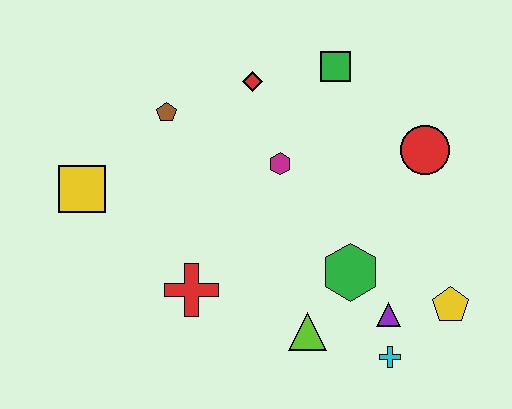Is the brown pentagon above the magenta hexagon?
Yes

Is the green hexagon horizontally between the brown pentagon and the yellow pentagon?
Yes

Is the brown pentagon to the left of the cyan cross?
Yes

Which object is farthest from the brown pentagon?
The yellow pentagon is farthest from the brown pentagon.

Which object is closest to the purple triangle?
The cyan cross is closest to the purple triangle.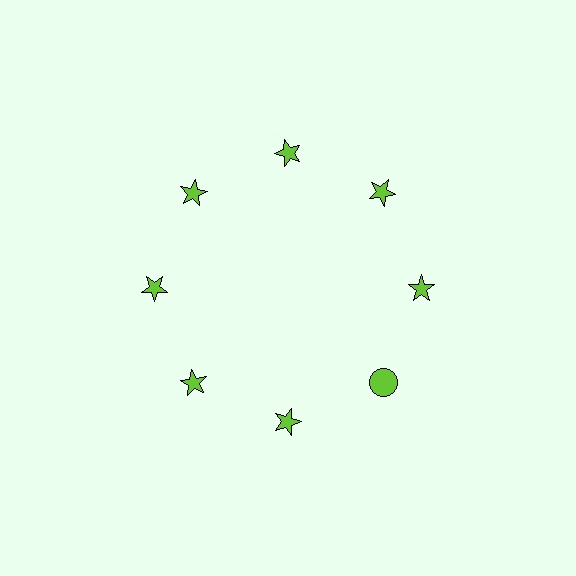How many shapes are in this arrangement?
There are 8 shapes arranged in a ring pattern.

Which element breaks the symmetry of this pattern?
The lime circle at roughly the 4 o'clock position breaks the symmetry. All other shapes are lime stars.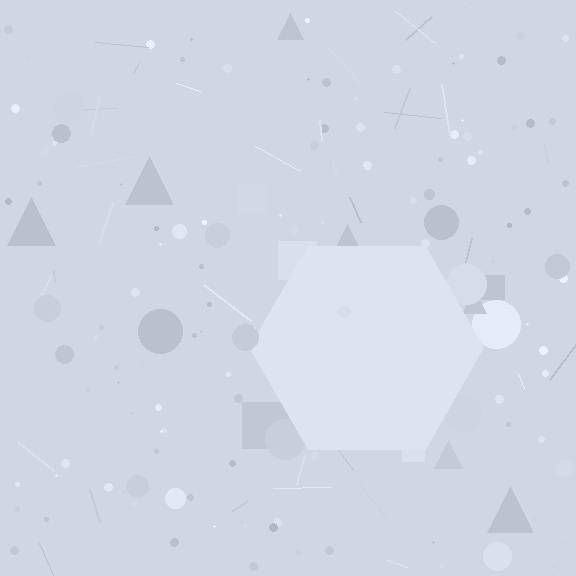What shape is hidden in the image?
A hexagon is hidden in the image.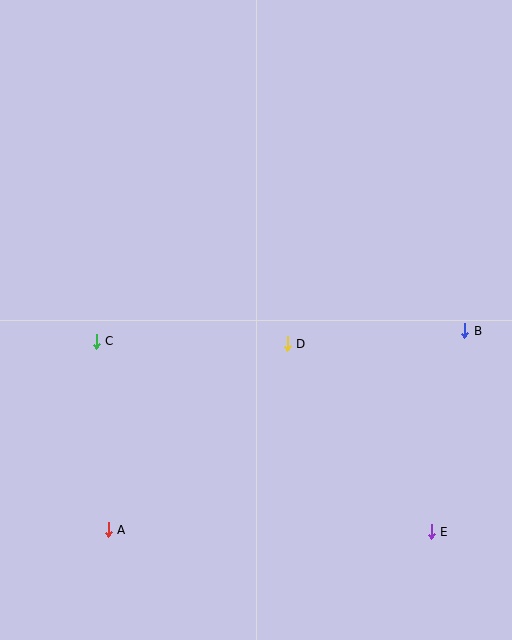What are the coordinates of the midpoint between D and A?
The midpoint between D and A is at (198, 437).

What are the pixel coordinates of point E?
Point E is at (431, 532).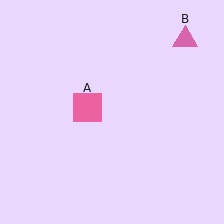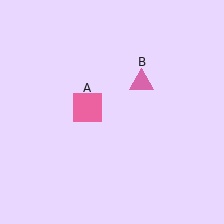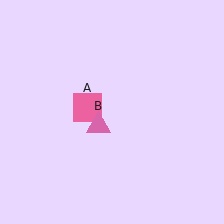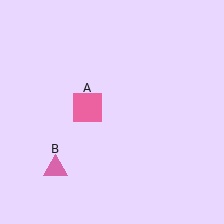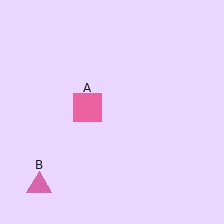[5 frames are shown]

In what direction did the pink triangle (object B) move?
The pink triangle (object B) moved down and to the left.